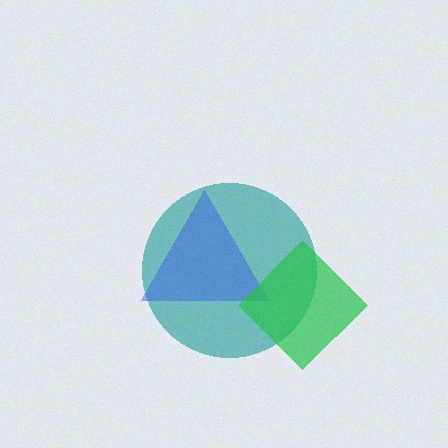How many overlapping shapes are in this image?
There are 3 overlapping shapes in the image.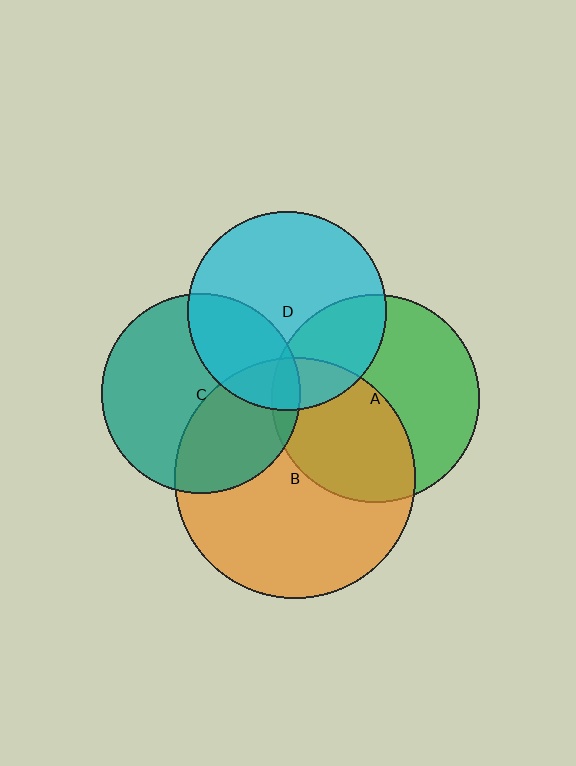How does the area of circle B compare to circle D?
Approximately 1.5 times.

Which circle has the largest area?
Circle B (orange).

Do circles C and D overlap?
Yes.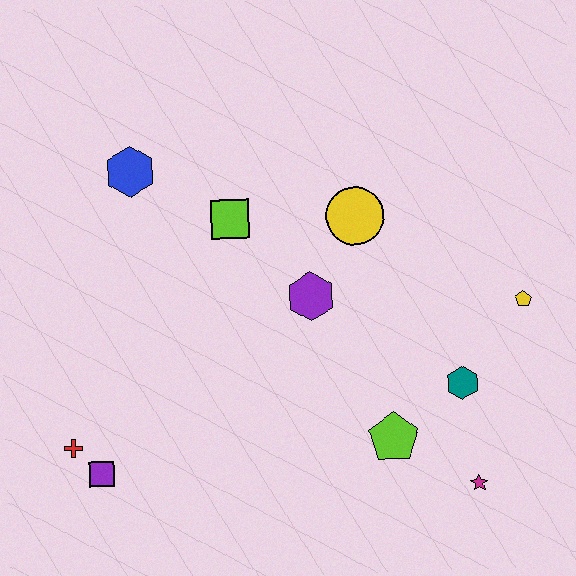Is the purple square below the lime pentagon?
Yes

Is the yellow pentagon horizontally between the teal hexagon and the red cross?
No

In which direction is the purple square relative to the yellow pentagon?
The purple square is to the left of the yellow pentagon.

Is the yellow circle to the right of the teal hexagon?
No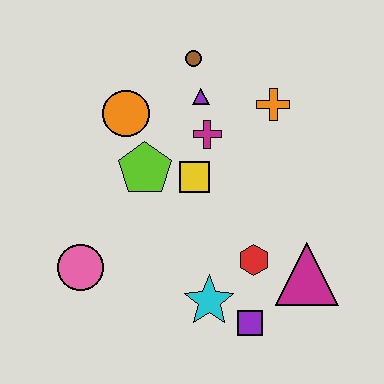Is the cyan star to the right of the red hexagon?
No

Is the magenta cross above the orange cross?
No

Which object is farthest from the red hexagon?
The brown circle is farthest from the red hexagon.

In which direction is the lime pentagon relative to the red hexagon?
The lime pentagon is to the left of the red hexagon.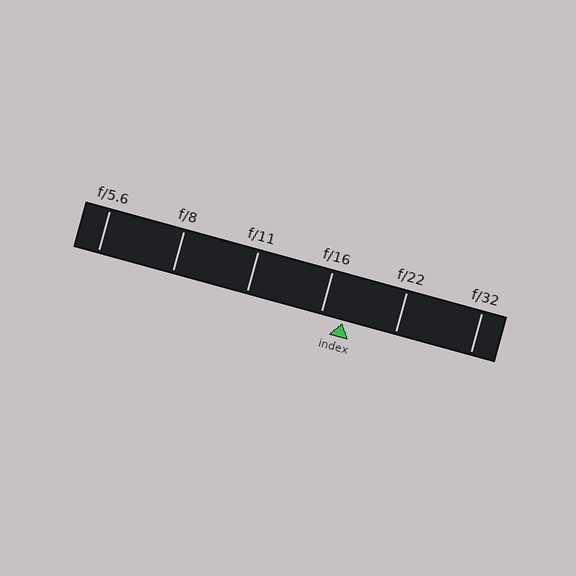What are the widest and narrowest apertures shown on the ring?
The widest aperture shown is f/5.6 and the narrowest is f/32.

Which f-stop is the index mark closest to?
The index mark is closest to f/16.